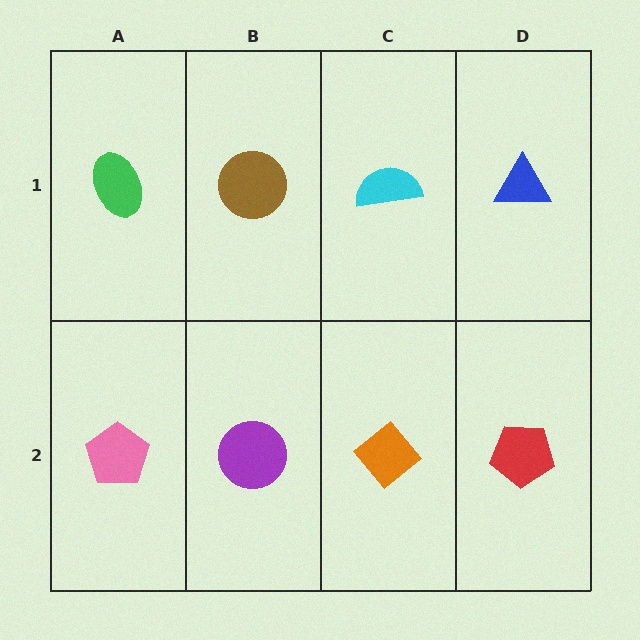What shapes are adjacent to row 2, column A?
A green ellipse (row 1, column A), a purple circle (row 2, column B).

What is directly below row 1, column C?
An orange diamond.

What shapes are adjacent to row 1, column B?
A purple circle (row 2, column B), a green ellipse (row 1, column A), a cyan semicircle (row 1, column C).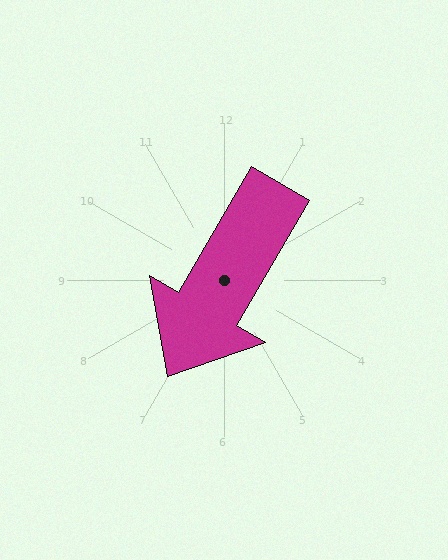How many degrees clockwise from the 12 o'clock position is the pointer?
Approximately 210 degrees.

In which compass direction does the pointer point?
Southwest.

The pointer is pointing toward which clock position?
Roughly 7 o'clock.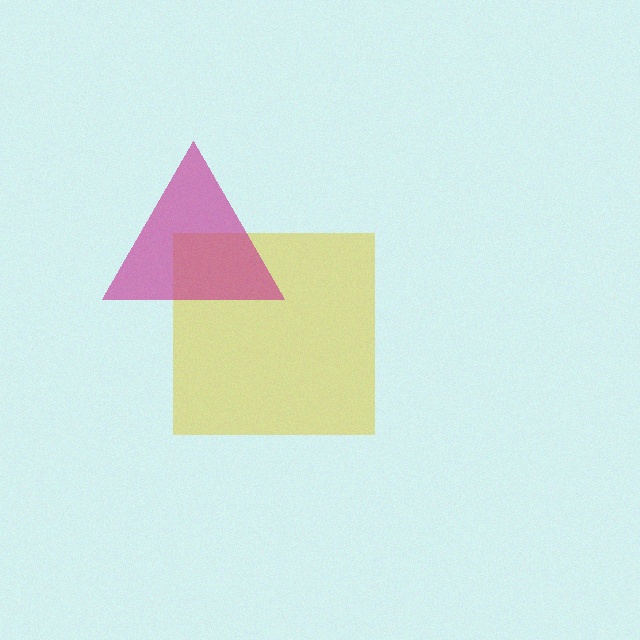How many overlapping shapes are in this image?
There are 2 overlapping shapes in the image.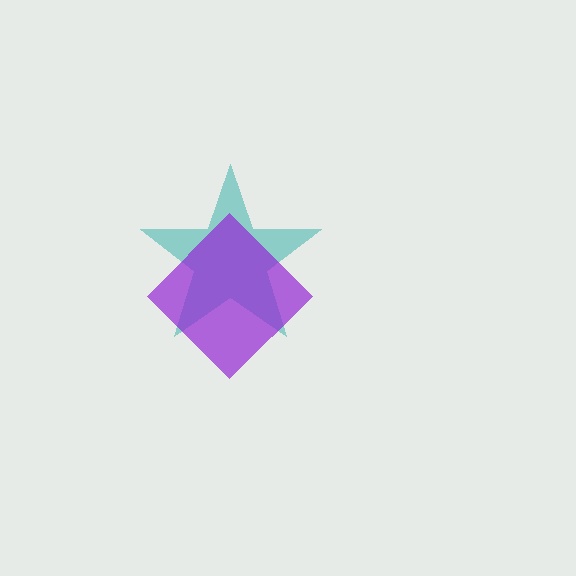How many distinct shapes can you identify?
There are 2 distinct shapes: a teal star, a purple diamond.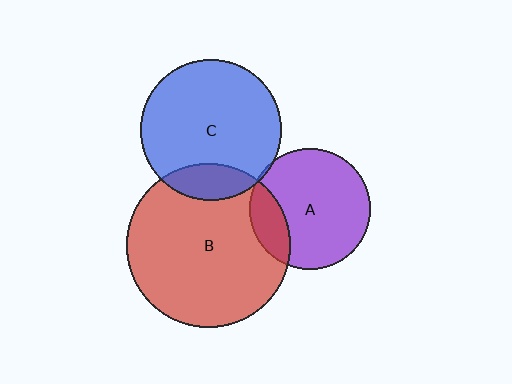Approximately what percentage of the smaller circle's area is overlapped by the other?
Approximately 20%.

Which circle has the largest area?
Circle B (red).